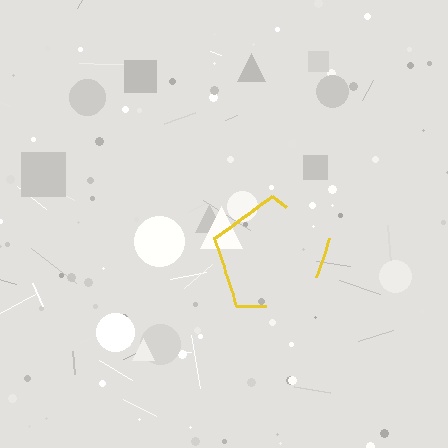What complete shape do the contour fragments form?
The contour fragments form a pentagon.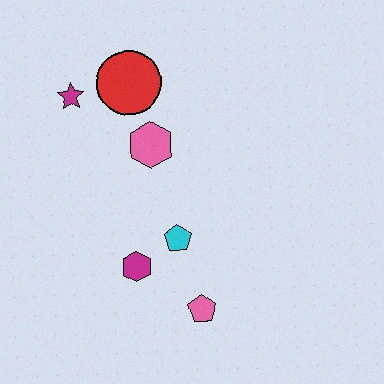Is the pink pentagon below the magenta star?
Yes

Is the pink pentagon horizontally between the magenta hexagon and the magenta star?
No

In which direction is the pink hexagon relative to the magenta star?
The pink hexagon is to the right of the magenta star.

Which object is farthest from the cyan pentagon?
The magenta star is farthest from the cyan pentagon.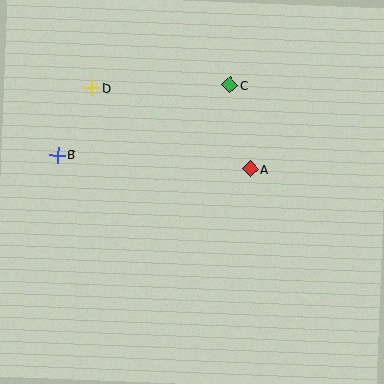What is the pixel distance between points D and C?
The distance between D and C is 138 pixels.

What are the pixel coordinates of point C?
Point C is at (230, 85).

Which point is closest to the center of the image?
Point A at (250, 169) is closest to the center.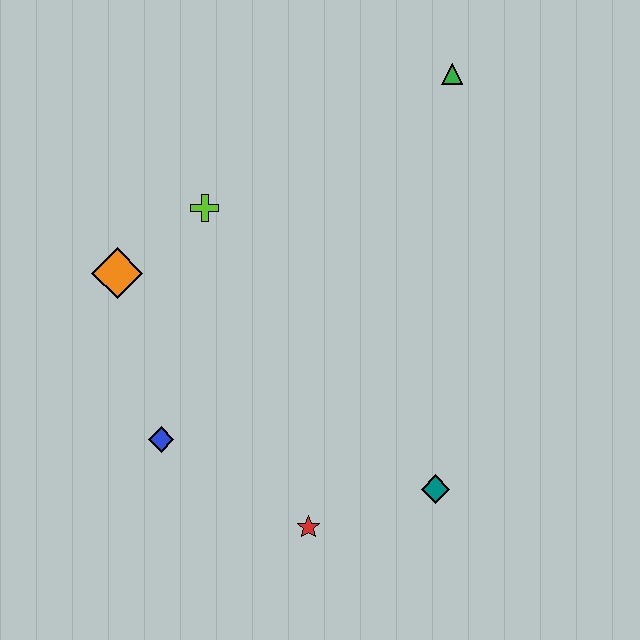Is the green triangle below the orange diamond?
No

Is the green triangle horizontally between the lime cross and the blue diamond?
No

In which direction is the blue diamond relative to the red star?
The blue diamond is to the left of the red star.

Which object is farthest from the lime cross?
The teal diamond is farthest from the lime cross.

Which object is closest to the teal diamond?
The red star is closest to the teal diamond.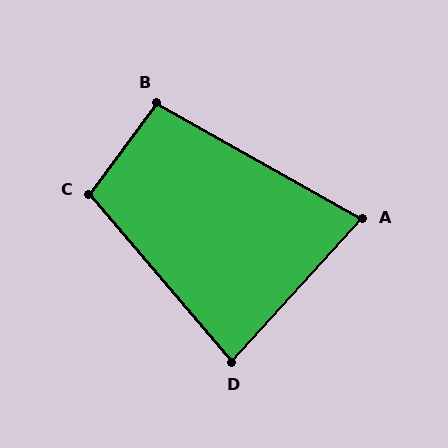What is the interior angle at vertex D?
Approximately 83 degrees (acute).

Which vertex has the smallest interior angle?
A, at approximately 77 degrees.